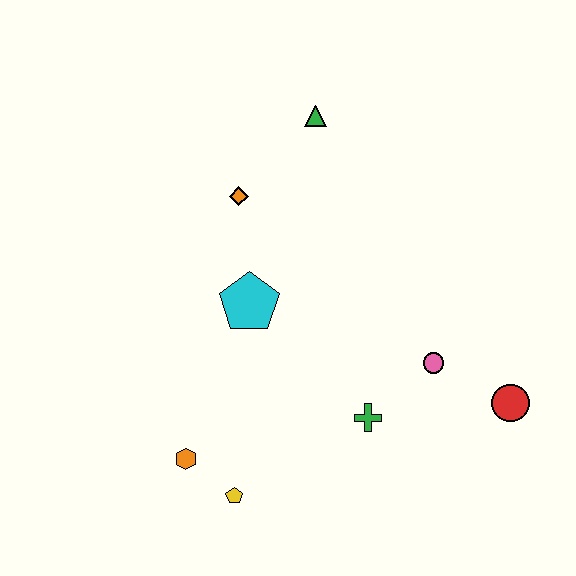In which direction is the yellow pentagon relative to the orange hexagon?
The yellow pentagon is to the right of the orange hexagon.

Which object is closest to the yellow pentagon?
The orange hexagon is closest to the yellow pentagon.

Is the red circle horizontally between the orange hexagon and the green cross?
No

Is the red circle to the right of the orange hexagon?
Yes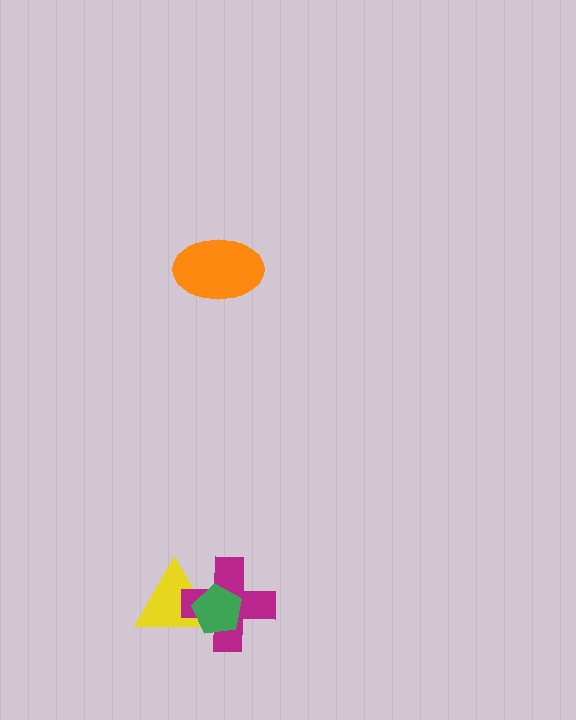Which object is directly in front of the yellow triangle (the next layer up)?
The magenta cross is directly in front of the yellow triangle.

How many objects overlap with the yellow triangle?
2 objects overlap with the yellow triangle.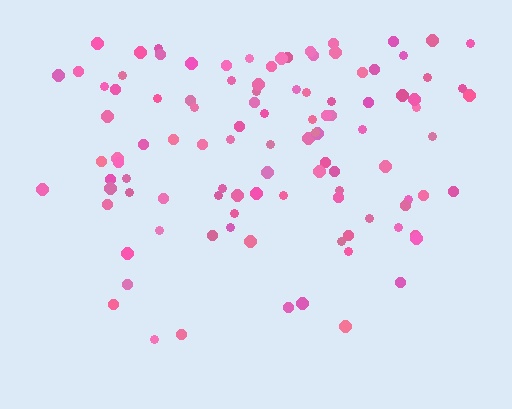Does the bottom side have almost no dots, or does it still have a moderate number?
Still a moderate number, just noticeably fewer than the top.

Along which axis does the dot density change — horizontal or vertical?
Vertical.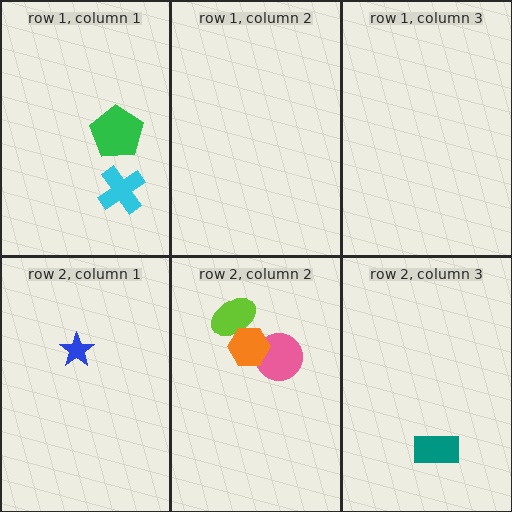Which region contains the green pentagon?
The row 1, column 1 region.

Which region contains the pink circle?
The row 2, column 2 region.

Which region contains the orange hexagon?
The row 2, column 2 region.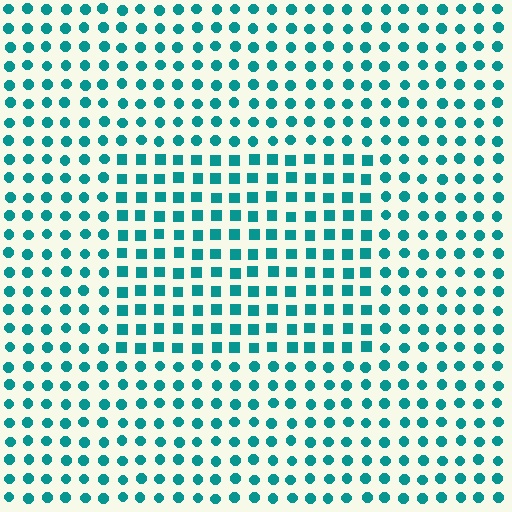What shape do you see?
I see a rectangle.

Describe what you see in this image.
The image is filled with small teal elements arranged in a uniform grid. A rectangle-shaped region contains squares, while the surrounding area contains circles. The boundary is defined purely by the change in element shape.